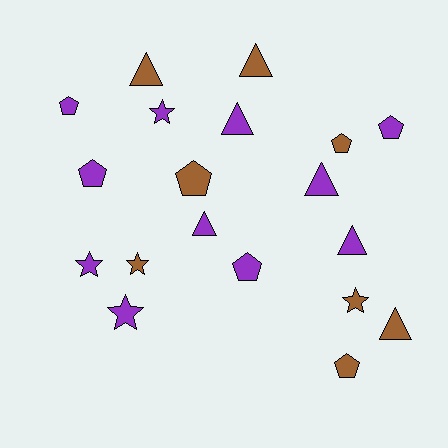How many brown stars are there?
There are 2 brown stars.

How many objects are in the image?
There are 19 objects.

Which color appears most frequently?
Purple, with 11 objects.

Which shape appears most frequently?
Pentagon, with 7 objects.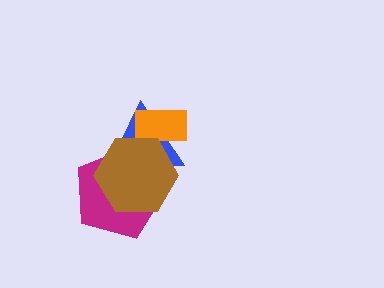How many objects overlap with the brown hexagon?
3 objects overlap with the brown hexagon.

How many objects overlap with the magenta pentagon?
2 objects overlap with the magenta pentagon.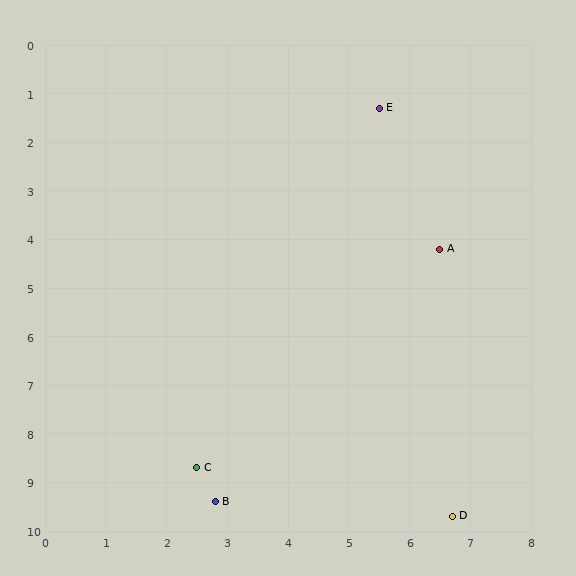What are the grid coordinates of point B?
Point B is at approximately (2.8, 9.4).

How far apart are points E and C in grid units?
Points E and C are about 8.0 grid units apart.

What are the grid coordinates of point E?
Point E is at approximately (5.5, 1.3).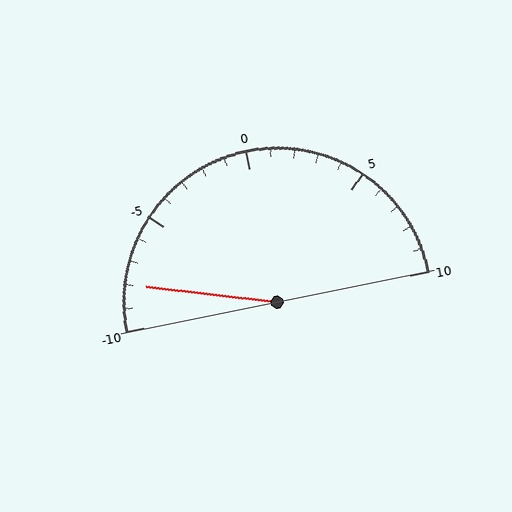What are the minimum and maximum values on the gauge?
The gauge ranges from -10 to 10.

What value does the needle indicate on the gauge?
The needle indicates approximately -8.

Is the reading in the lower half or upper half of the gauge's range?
The reading is in the lower half of the range (-10 to 10).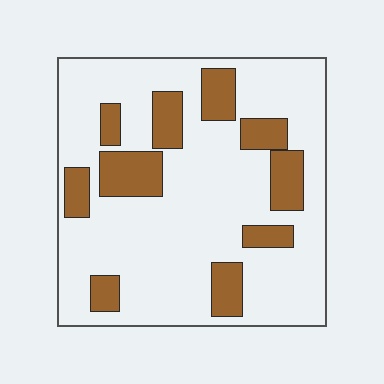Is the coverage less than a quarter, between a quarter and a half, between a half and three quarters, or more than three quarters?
Less than a quarter.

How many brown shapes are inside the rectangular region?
10.